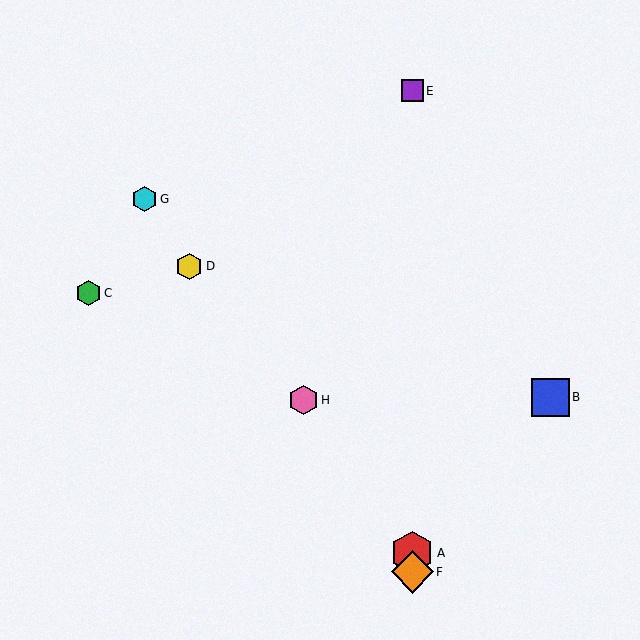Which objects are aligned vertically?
Objects A, E, F are aligned vertically.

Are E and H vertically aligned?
No, E is at x≈412 and H is at x≈304.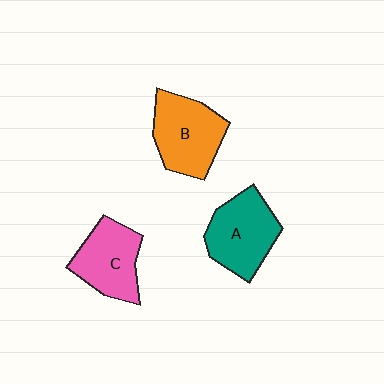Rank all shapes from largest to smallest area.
From largest to smallest: B (orange), A (teal), C (pink).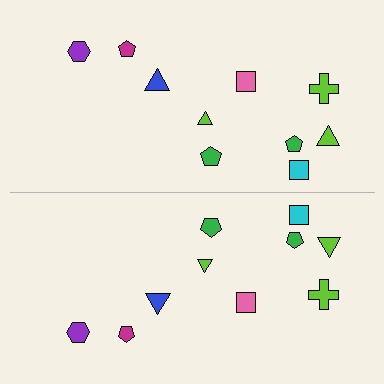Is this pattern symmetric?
Yes, this pattern has bilateral (reflection) symmetry.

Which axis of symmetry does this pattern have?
The pattern has a horizontal axis of symmetry running through the center of the image.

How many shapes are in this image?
There are 20 shapes in this image.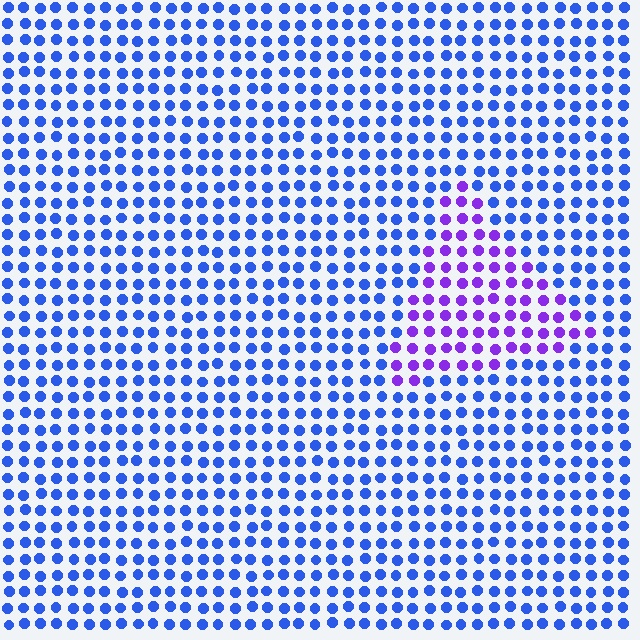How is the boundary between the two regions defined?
The boundary is defined purely by a slight shift in hue (about 46 degrees). Spacing, size, and orientation are identical on both sides.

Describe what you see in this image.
The image is filled with small blue elements in a uniform arrangement. A triangle-shaped region is visible where the elements are tinted to a slightly different hue, forming a subtle color boundary.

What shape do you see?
I see a triangle.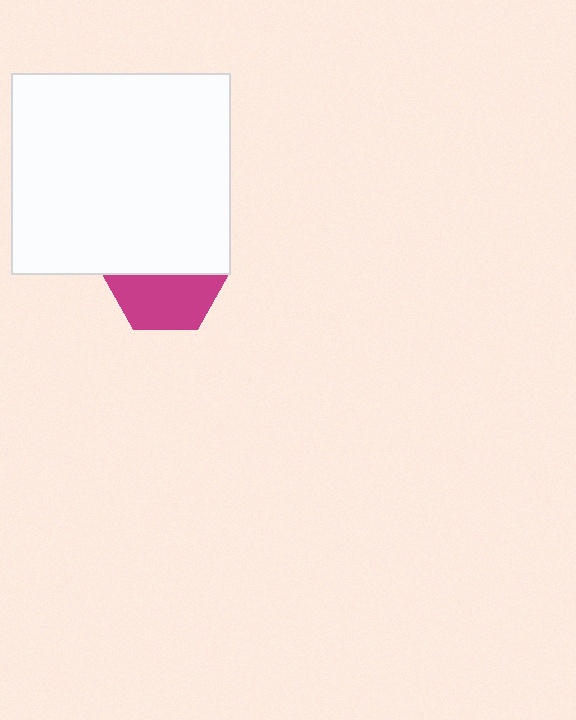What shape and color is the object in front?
The object in front is a white rectangle.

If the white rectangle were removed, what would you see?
You would see the complete magenta hexagon.